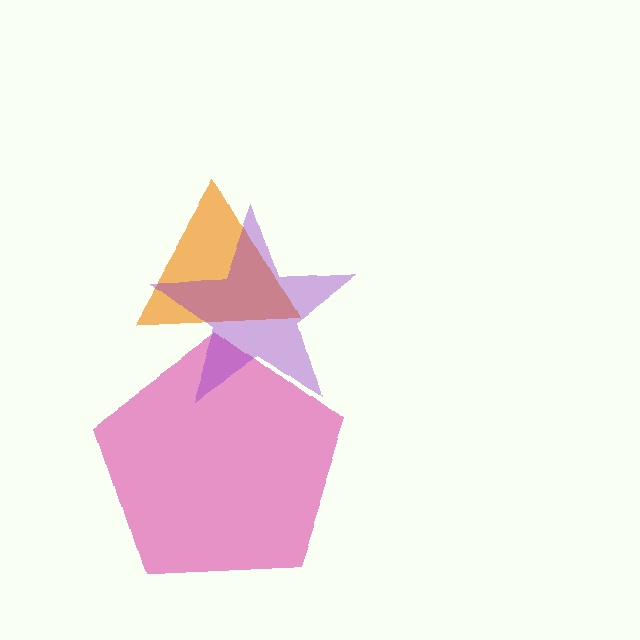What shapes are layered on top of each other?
The layered shapes are: an orange triangle, a magenta pentagon, a purple star.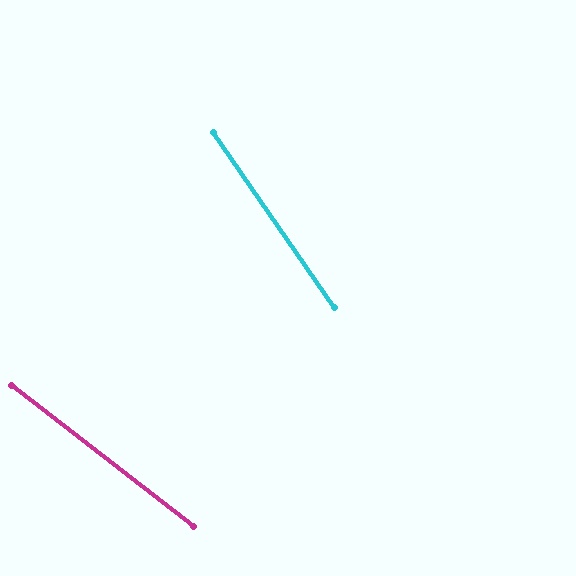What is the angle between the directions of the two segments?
Approximately 18 degrees.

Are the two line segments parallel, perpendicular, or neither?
Neither parallel nor perpendicular — they differ by about 18°.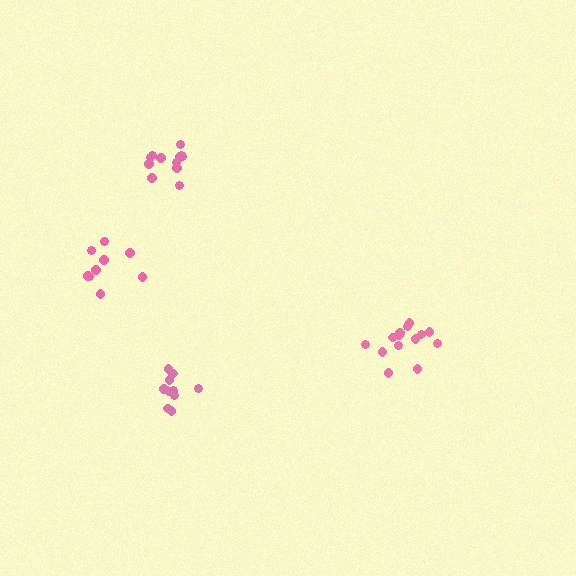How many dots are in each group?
Group 1: 14 dots, Group 2: 9 dots, Group 3: 12 dots, Group 4: 11 dots (46 total).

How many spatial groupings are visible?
There are 4 spatial groupings.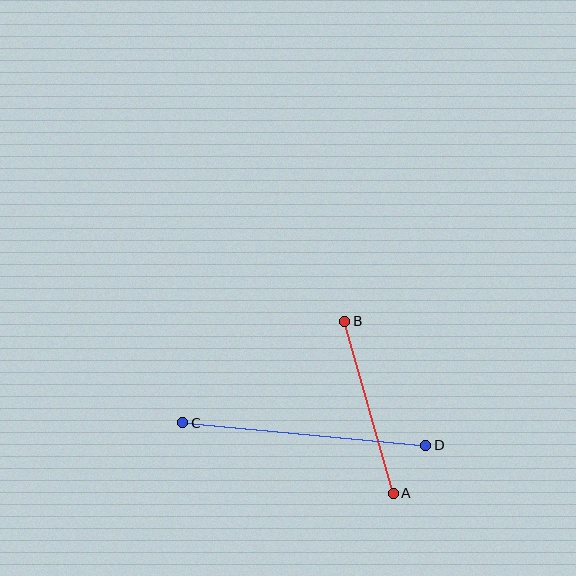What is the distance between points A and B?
The distance is approximately 178 pixels.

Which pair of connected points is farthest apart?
Points C and D are farthest apart.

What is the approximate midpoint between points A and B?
The midpoint is at approximately (369, 407) pixels.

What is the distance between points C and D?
The distance is approximately 244 pixels.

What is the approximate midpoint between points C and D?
The midpoint is at approximately (304, 434) pixels.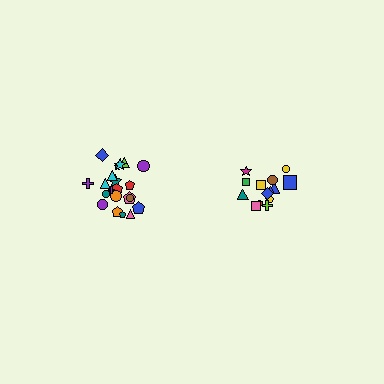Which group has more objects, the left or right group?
The left group.